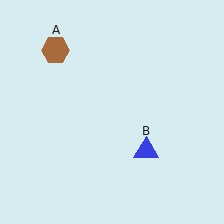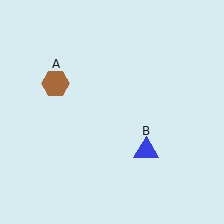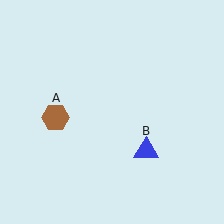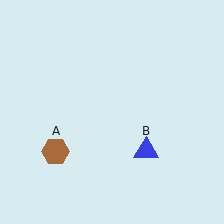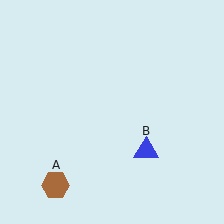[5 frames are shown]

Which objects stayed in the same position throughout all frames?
Blue triangle (object B) remained stationary.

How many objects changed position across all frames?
1 object changed position: brown hexagon (object A).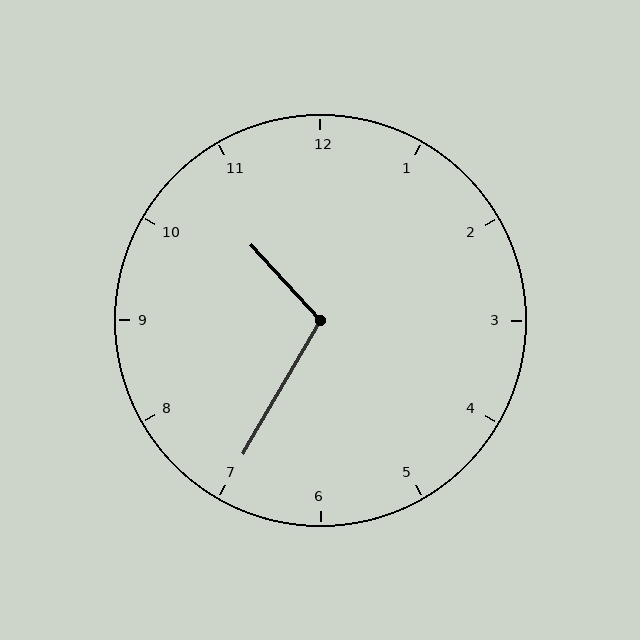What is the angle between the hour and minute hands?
Approximately 108 degrees.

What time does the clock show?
10:35.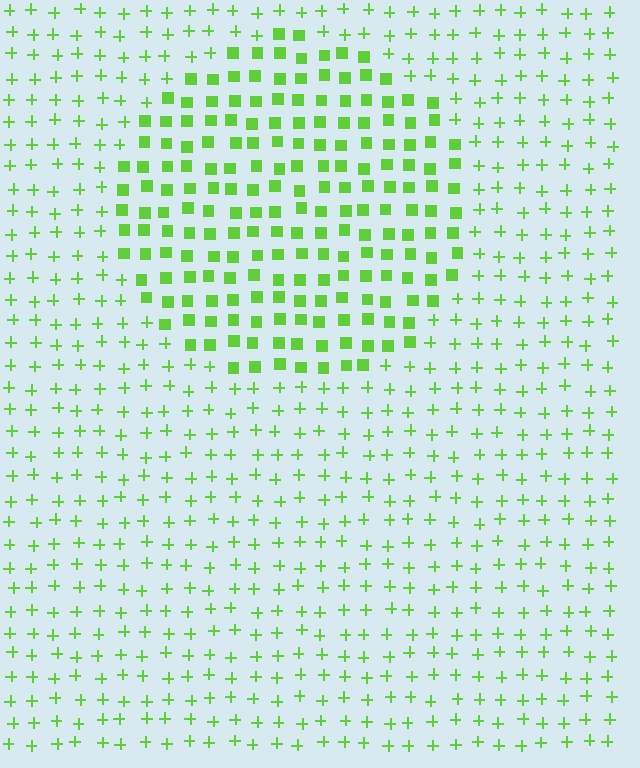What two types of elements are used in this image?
The image uses squares inside the circle region and plus signs outside it.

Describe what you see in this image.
The image is filled with small lime elements arranged in a uniform grid. A circle-shaped region contains squares, while the surrounding area contains plus signs. The boundary is defined purely by the change in element shape.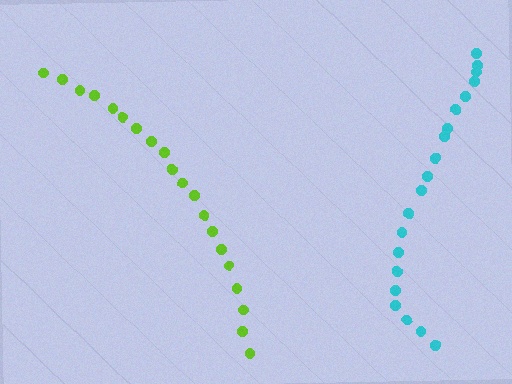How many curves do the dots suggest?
There are 2 distinct paths.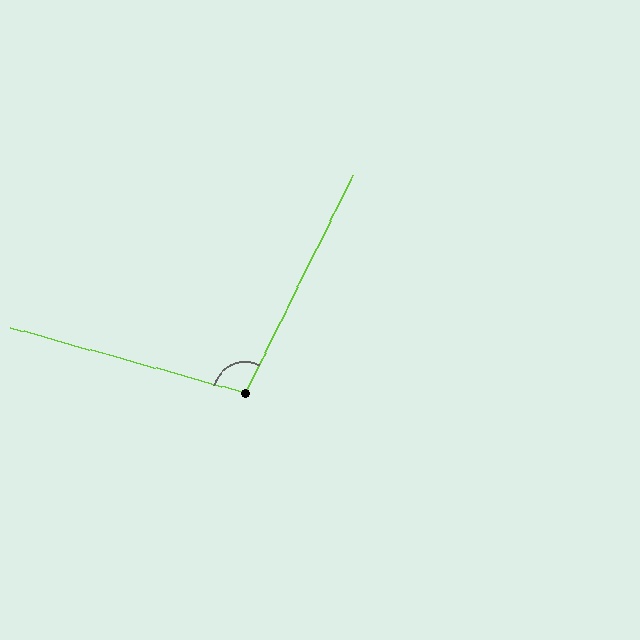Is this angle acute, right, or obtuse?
It is obtuse.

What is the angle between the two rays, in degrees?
Approximately 101 degrees.